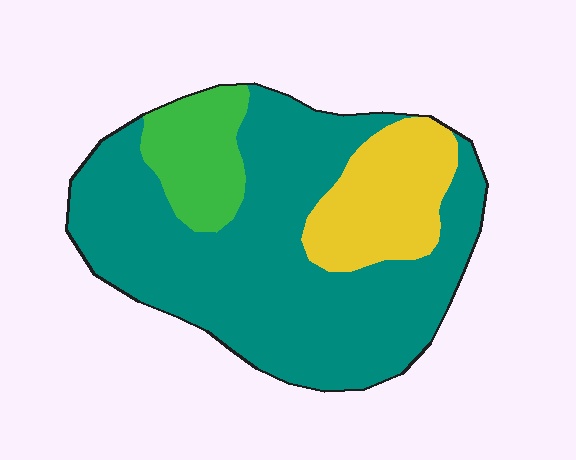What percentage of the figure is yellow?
Yellow takes up about one sixth (1/6) of the figure.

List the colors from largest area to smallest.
From largest to smallest: teal, yellow, green.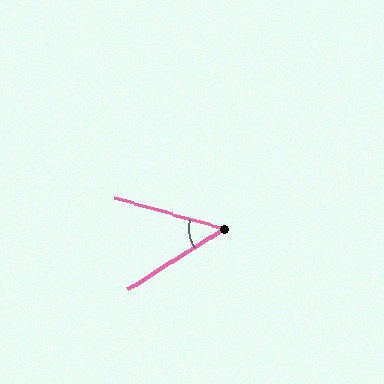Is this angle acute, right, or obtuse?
It is acute.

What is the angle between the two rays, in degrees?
Approximately 48 degrees.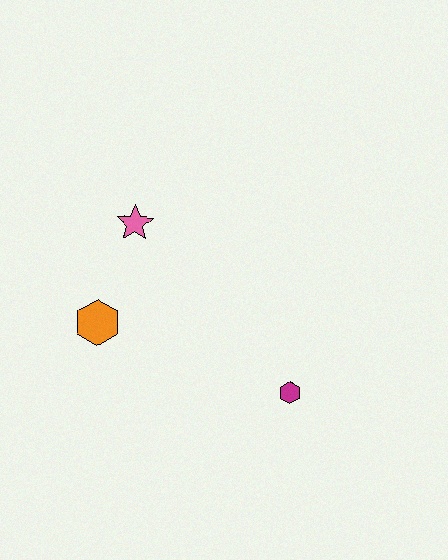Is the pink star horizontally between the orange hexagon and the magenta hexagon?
Yes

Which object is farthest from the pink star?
The magenta hexagon is farthest from the pink star.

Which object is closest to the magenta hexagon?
The orange hexagon is closest to the magenta hexagon.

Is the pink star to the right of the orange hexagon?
Yes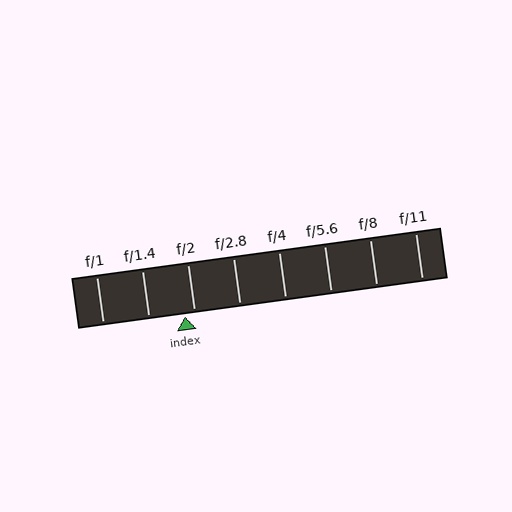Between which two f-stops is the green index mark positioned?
The index mark is between f/1.4 and f/2.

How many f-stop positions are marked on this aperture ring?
There are 8 f-stop positions marked.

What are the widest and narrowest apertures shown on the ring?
The widest aperture shown is f/1 and the narrowest is f/11.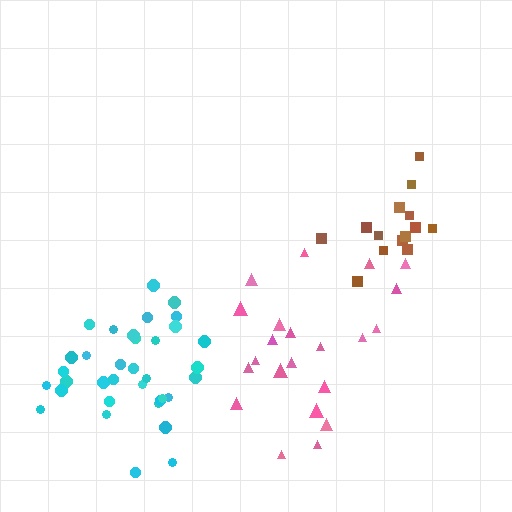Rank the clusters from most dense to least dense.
cyan, brown, pink.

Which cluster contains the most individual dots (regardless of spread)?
Cyan (35).